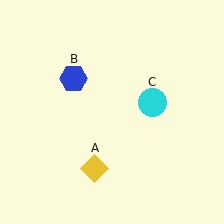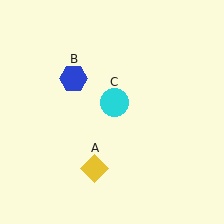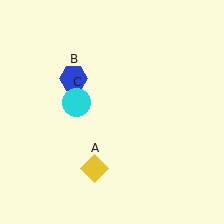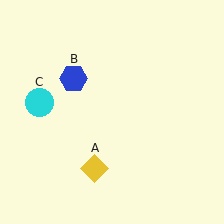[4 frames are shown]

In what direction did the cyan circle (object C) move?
The cyan circle (object C) moved left.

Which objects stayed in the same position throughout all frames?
Yellow diamond (object A) and blue hexagon (object B) remained stationary.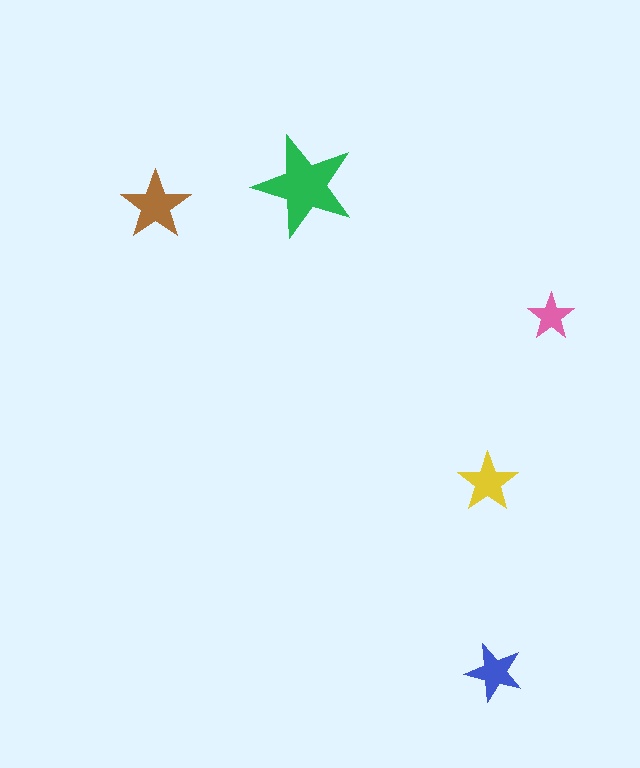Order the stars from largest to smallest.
the green one, the brown one, the yellow one, the blue one, the pink one.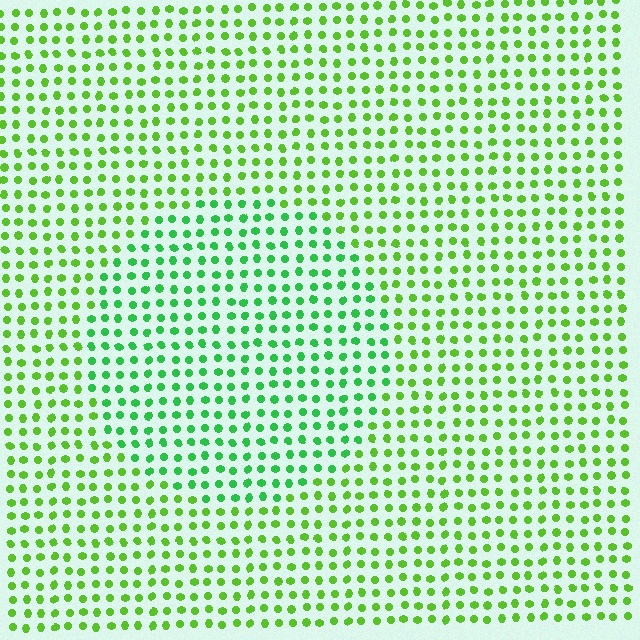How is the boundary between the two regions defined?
The boundary is defined purely by a slight shift in hue (about 30 degrees). Spacing, size, and orientation are identical on both sides.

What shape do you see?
I see a circle.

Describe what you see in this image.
The image is filled with small lime elements in a uniform arrangement. A circle-shaped region is visible where the elements are tinted to a slightly different hue, forming a subtle color boundary.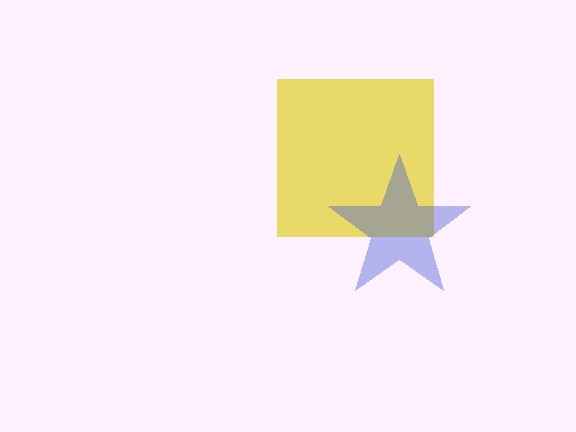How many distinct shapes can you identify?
There are 2 distinct shapes: a yellow square, a blue star.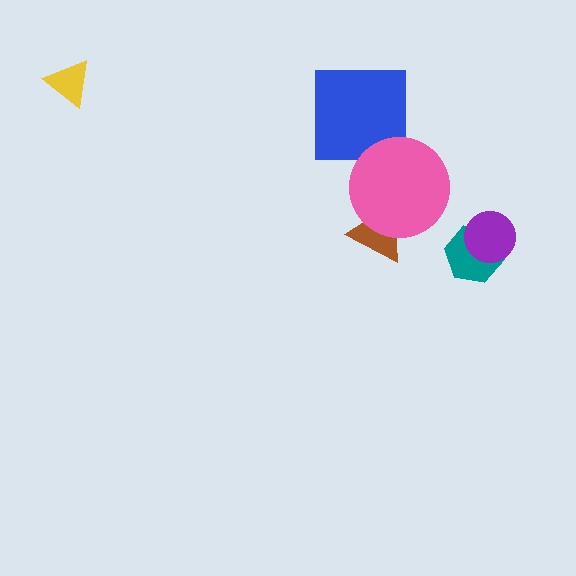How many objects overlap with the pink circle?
2 objects overlap with the pink circle.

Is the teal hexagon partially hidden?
Yes, it is partially covered by another shape.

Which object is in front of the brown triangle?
The pink circle is in front of the brown triangle.